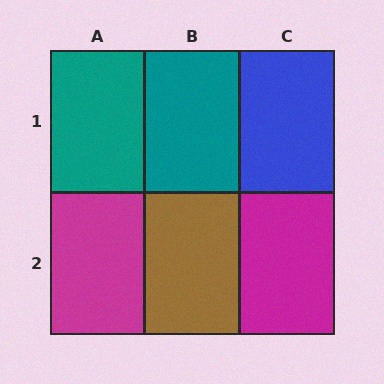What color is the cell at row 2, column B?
Brown.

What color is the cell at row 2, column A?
Magenta.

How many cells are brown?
1 cell is brown.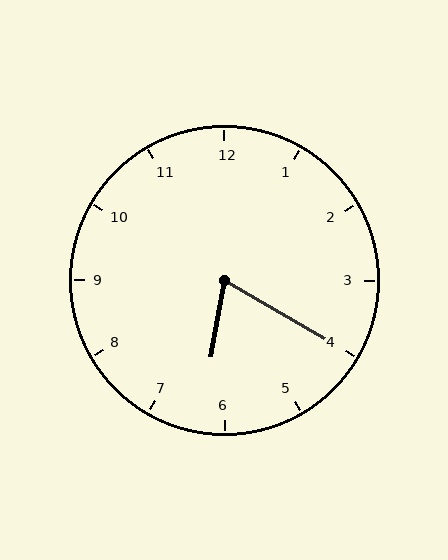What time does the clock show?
6:20.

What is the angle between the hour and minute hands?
Approximately 70 degrees.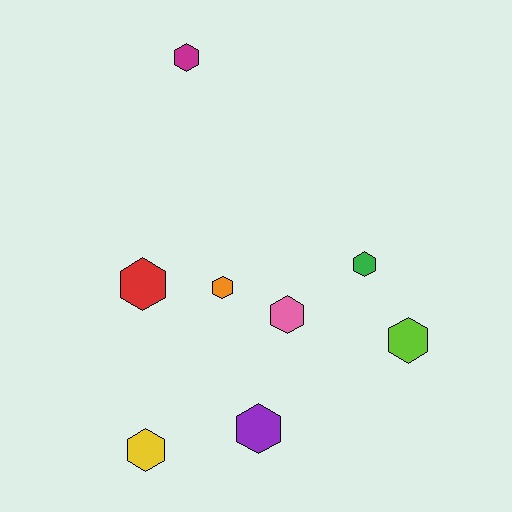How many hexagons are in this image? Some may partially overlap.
There are 8 hexagons.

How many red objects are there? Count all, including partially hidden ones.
There is 1 red object.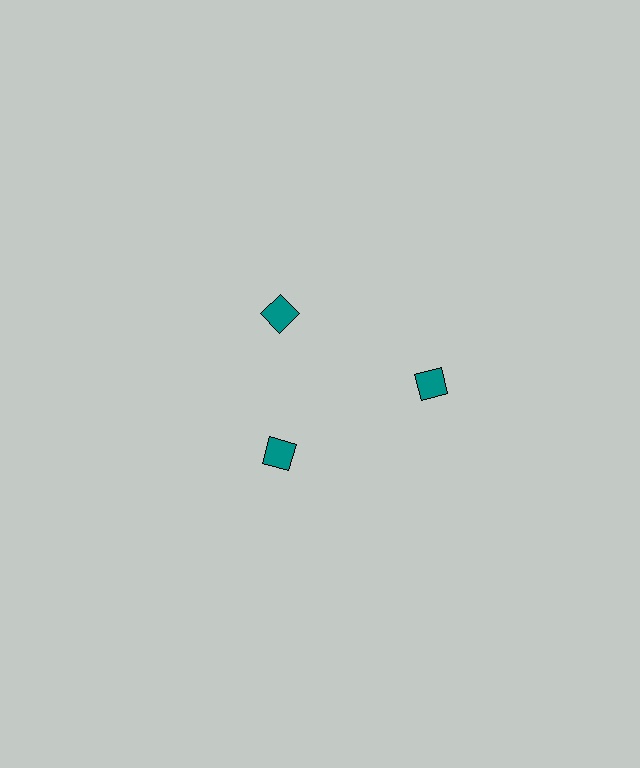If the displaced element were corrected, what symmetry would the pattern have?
It would have 3-fold rotational symmetry — the pattern would map onto itself every 120 degrees.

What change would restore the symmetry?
The symmetry would be restored by moving it inward, back onto the ring so that all 3 squares sit at equal angles and equal distance from the center.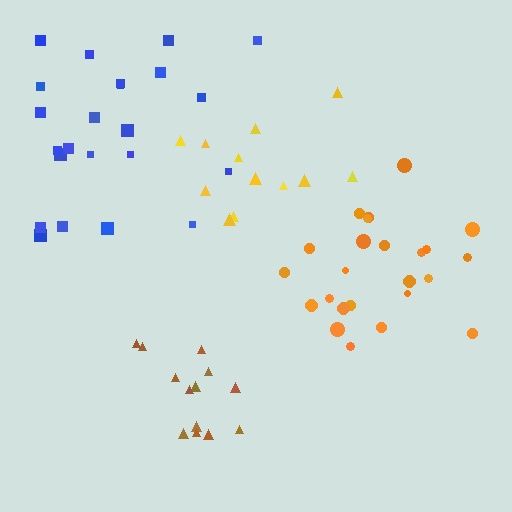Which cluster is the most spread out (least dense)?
Yellow.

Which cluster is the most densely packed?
Brown.